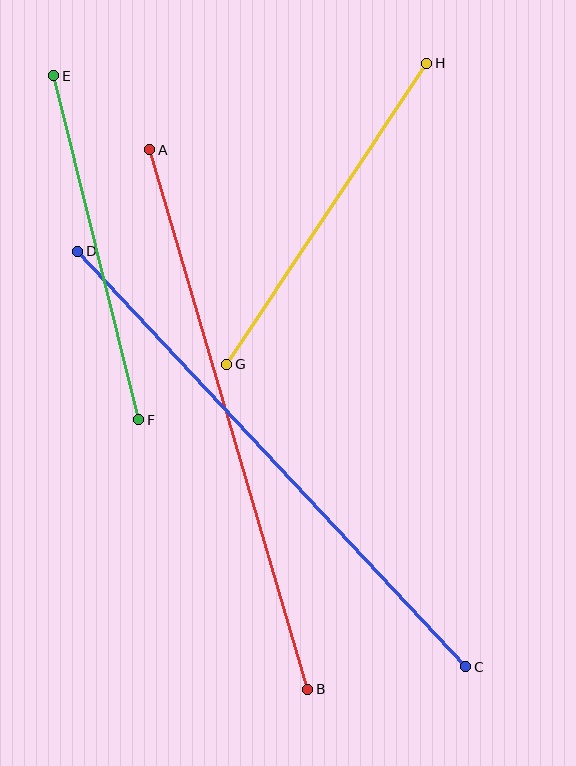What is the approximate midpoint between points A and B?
The midpoint is at approximately (229, 419) pixels.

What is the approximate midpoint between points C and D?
The midpoint is at approximately (272, 459) pixels.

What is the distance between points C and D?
The distance is approximately 568 pixels.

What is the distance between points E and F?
The distance is approximately 354 pixels.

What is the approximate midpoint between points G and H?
The midpoint is at approximately (327, 214) pixels.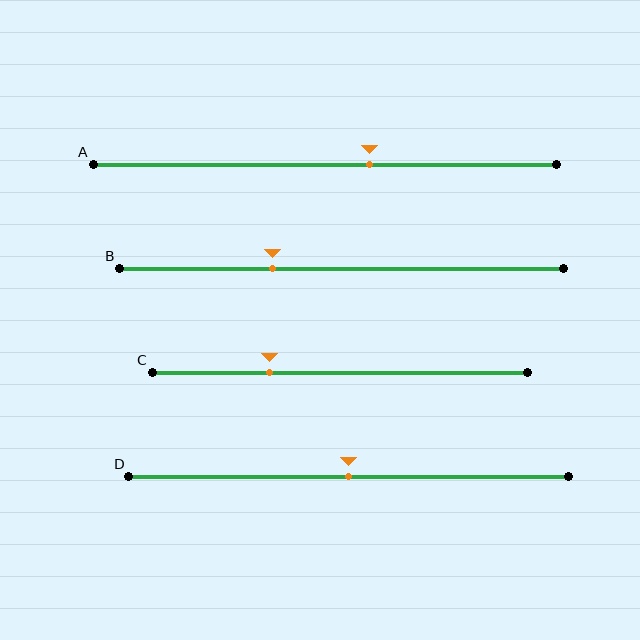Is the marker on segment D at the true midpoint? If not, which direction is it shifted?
Yes, the marker on segment D is at the true midpoint.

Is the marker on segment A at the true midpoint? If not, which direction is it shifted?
No, the marker on segment A is shifted to the right by about 10% of the segment length.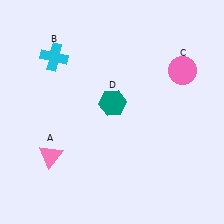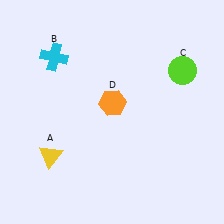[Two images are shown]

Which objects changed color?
A changed from pink to yellow. C changed from pink to lime. D changed from teal to orange.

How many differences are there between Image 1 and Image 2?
There are 3 differences between the two images.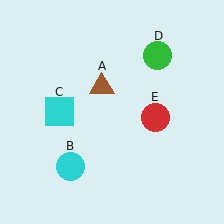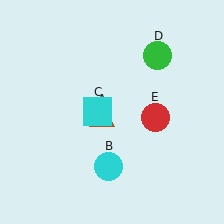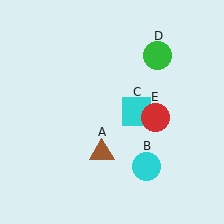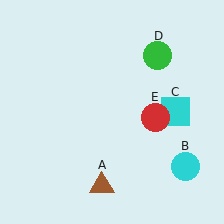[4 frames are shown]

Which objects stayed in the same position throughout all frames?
Green circle (object D) and red circle (object E) remained stationary.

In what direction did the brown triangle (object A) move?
The brown triangle (object A) moved down.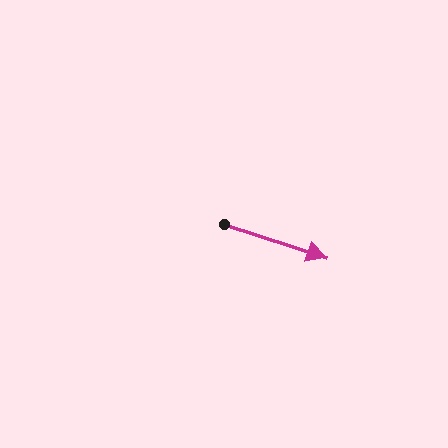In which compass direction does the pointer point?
East.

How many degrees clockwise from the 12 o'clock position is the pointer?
Approximately 108 degrees.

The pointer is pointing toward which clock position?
Roughly 4 o'clock.